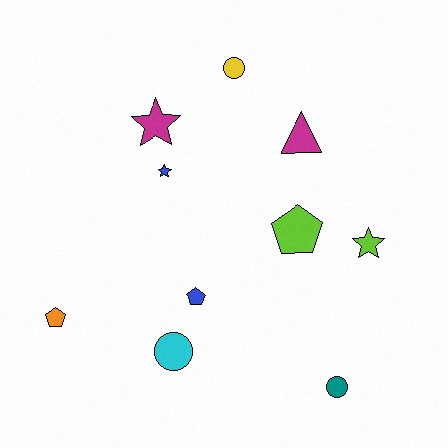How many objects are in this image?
There are 10 objects.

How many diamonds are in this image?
There are no diamonds.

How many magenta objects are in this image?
There are 2 magenta objects.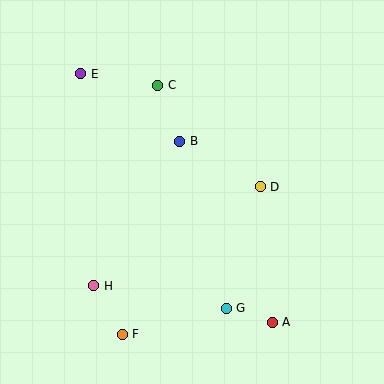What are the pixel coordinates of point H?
Point H is at (94, 286).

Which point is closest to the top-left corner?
Point E is closest to the top-left corner.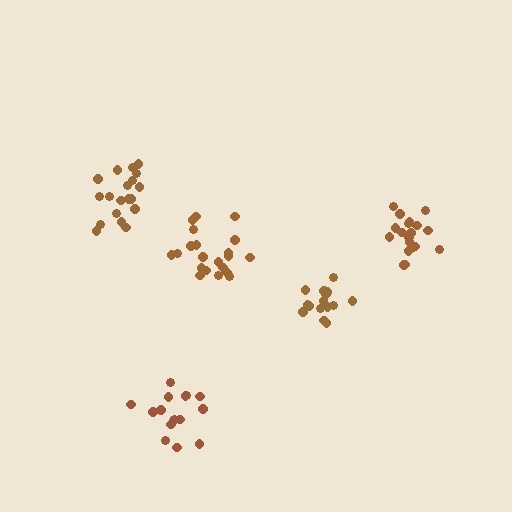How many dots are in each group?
Group 1: 19 dots, Group 2: 21 dots, Group 3: 16 dots, Group 4: 20 dots, Group 5: 15 dots (91 total).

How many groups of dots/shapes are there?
There are 5 groups.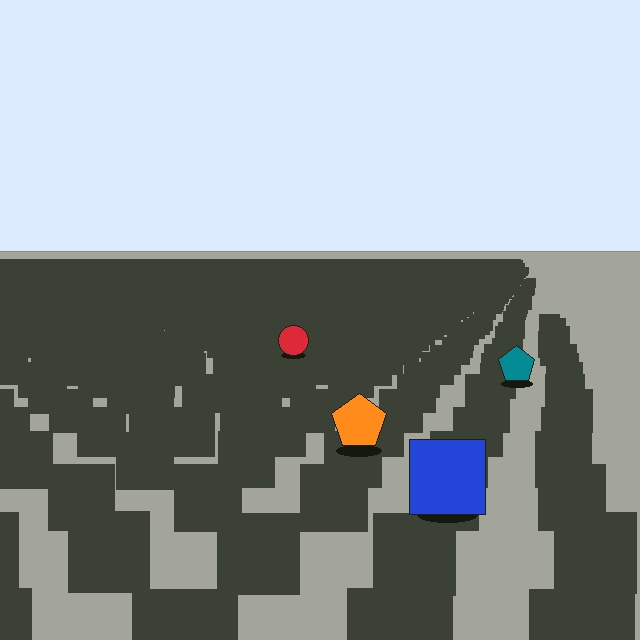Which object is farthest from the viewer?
The red circle is farthest from the viewer. It appears smaller and the ground texture around it is denser.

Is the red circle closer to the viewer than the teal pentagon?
No. The teal pentagon is closer — you can tell from the texture gradient: the ground texture is coarser near it.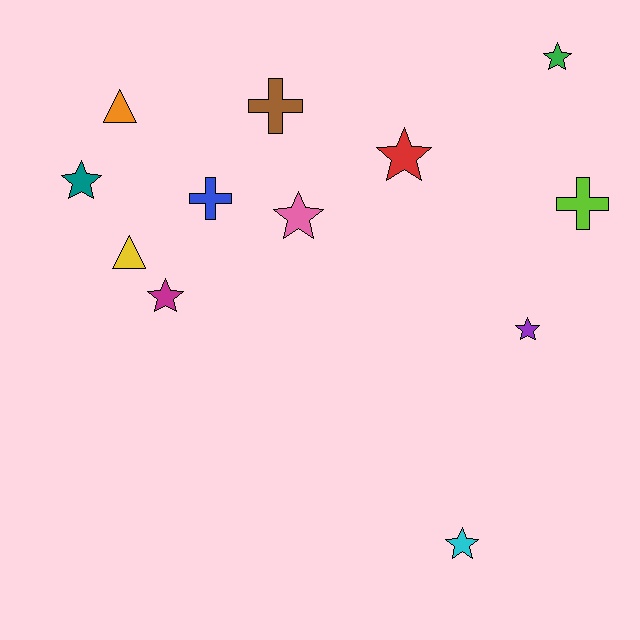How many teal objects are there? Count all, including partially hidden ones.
There is 1 teal object.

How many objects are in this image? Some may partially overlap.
There are 12 objects.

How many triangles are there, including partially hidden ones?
There are 2 triangles.